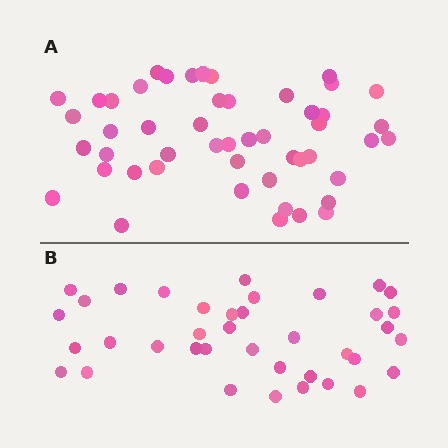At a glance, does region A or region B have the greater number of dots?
Region A (the top region) has more dots.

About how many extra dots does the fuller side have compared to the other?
Region A has roughly 12 or so more dots than region B.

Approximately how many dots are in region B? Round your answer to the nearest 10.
About 40 dots. (The exact count is 38, which rounds to 40.)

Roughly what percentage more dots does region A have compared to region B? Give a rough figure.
About 30% more.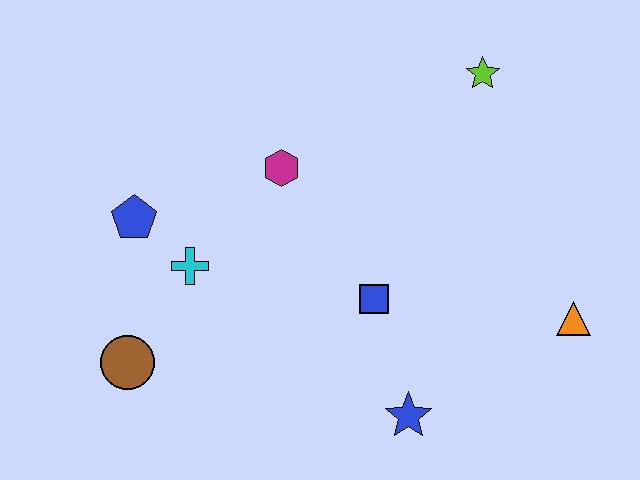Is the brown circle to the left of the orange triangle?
Yes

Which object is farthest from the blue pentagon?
The orange triangle is farthest from the blue pentagon.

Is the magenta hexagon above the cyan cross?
Yes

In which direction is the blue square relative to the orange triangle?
The blue square is to the left of the orange triangle.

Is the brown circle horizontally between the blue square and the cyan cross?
No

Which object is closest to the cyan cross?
The blue pentagon is closest to the cyan cross.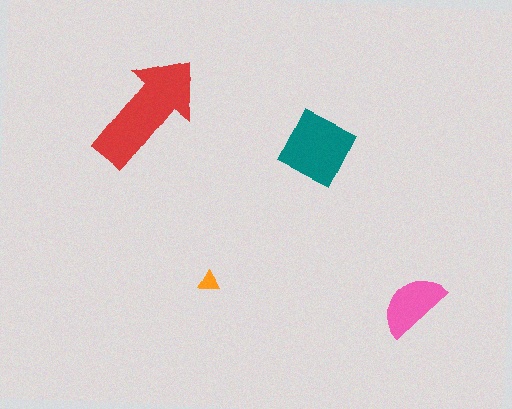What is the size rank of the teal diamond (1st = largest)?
2nd.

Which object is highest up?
The red arrow is topmost.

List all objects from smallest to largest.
The orange triangle, the pink semicircle, the teal diamond, the red arrow.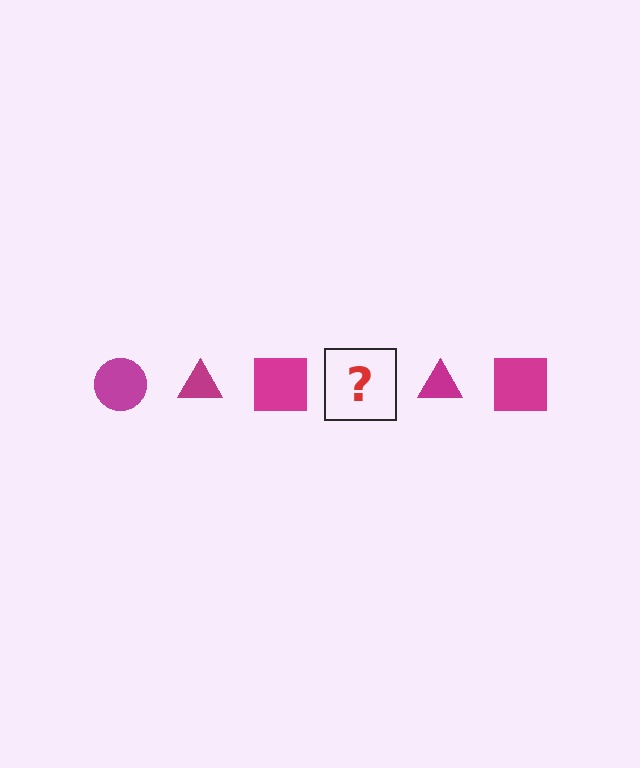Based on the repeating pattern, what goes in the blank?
The blank should be a magenta circle.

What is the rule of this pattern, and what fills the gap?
The rule is that the pattern cycles through circle, triangle, square shapes in magenta. The gap should be filled with a magenta circle.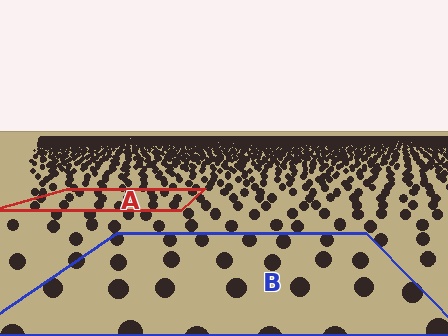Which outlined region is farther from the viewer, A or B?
Region A is farther from the viewer — the texture elements inside it appear smaller and more densely packed.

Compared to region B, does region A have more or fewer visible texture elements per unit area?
Region A has more texture elements per unit area — they are packed more densely because it is farther away.